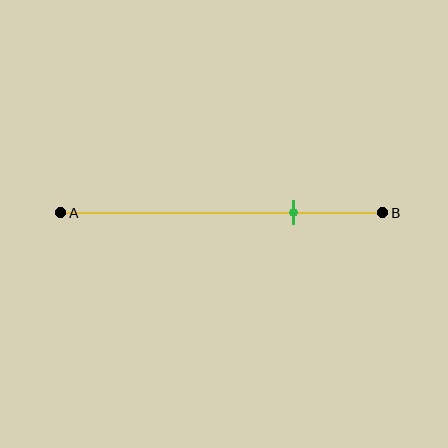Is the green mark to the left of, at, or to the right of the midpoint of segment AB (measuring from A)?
The green mark is to the right of the midpoint of segment AB.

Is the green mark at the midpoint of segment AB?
No, the mark is at about 70% from A, not at the 50% midpoint.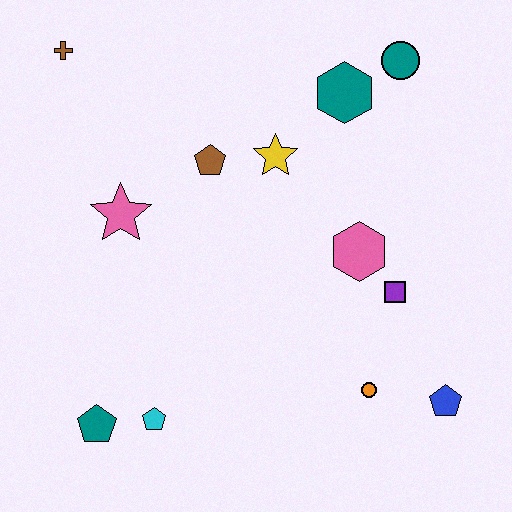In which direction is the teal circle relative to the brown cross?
The teal circle is to the right of the brown cross.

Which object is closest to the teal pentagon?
The cyan pentagon is closest to the teal pentagon.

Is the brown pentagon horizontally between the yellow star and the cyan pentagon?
Yes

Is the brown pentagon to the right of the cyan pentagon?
Yes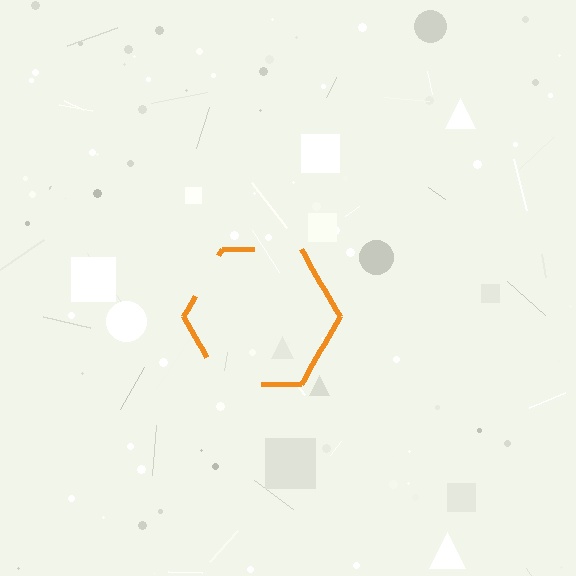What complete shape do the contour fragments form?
The contour fragments form a hexagon.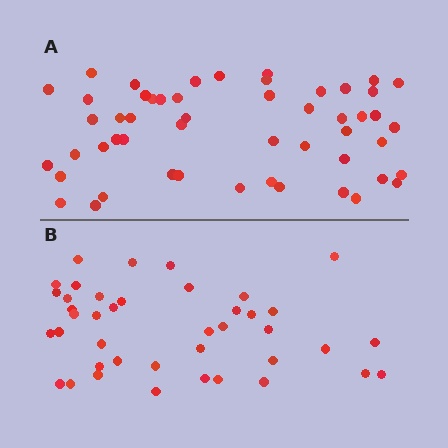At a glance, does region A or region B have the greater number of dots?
Region A (the top region) has more dots.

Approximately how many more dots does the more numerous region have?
Region A has roughly 12 or so more dots than region B.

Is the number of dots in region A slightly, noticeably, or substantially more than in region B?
Region A has noticeably more, but not dramatically so. The ratio is roughly 1.3 to 1.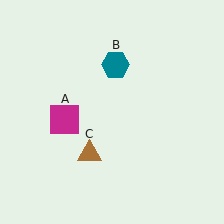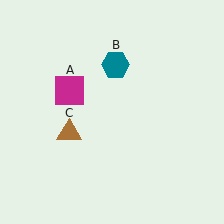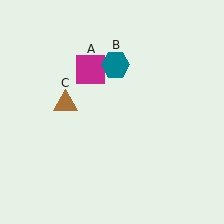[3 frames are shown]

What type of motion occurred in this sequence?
The magenta square (object A), brown triangle (object C) rotated clockwise around the center of the scene.